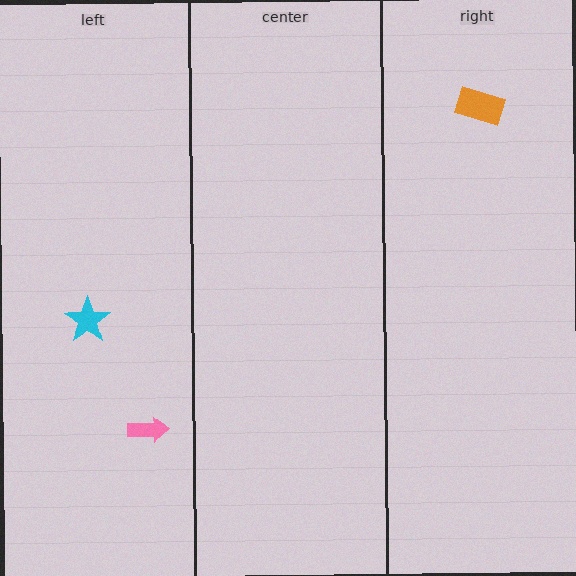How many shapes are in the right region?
1.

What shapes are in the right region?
The orange rectangle.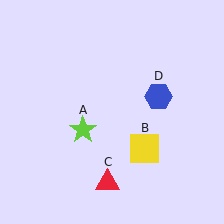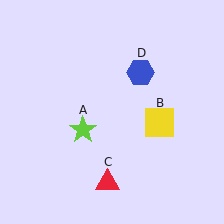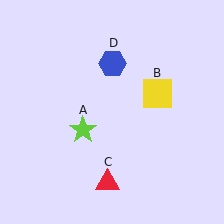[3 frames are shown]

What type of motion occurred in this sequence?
The yellow square (object B), blue hexagon (object D) rotated counterclockwise around the center of the scene.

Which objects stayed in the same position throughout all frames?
Lime star (object A) and red triangle (object C) remained stationary.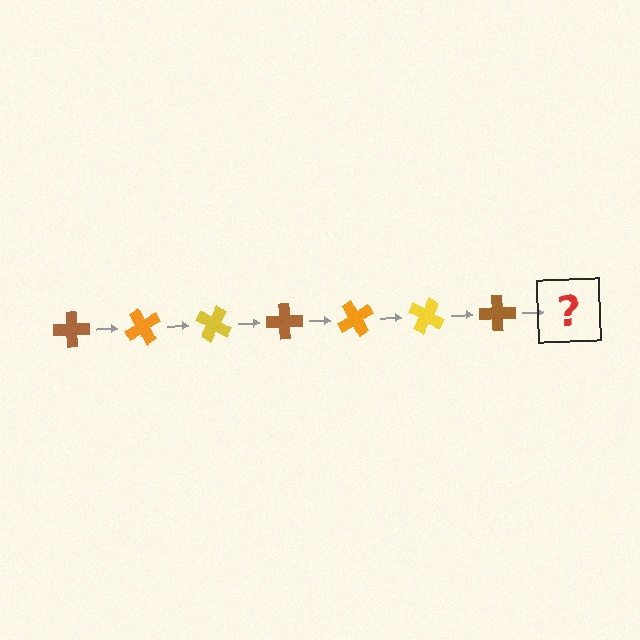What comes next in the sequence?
The next element should be an orange cross, rotated 420 degrees from the start.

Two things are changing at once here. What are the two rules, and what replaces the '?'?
The two rules are that it rotates 60 degrees each step and the color cycles through brown, orange, and yellow. The '?' should be an orange cross, rotated 420 degrees from the start.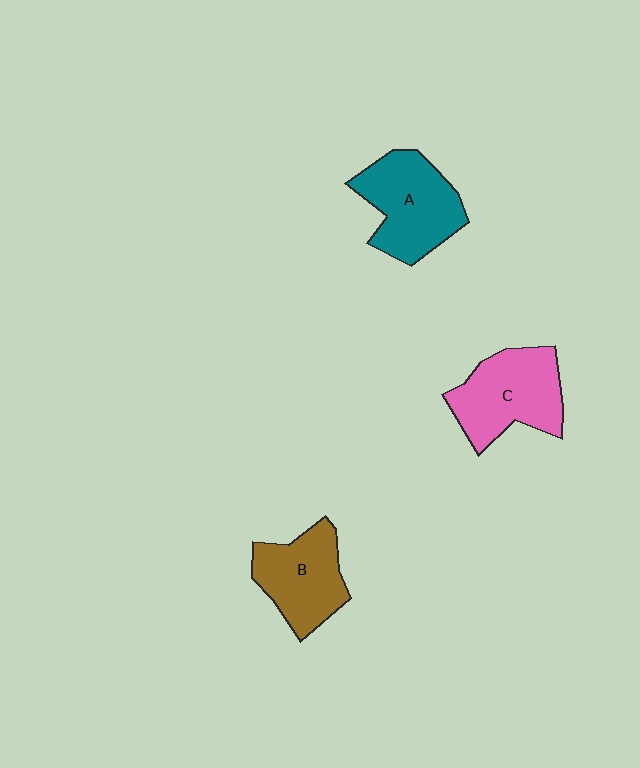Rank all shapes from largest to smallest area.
From largest to smallest: C (pink), A (teal), B (brown).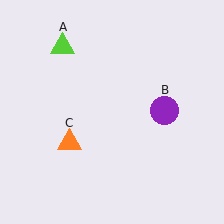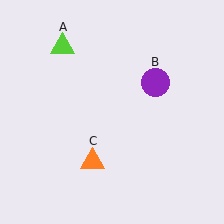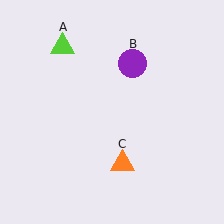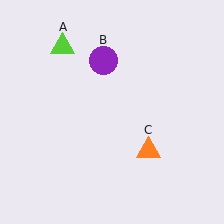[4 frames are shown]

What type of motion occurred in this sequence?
The purple circle (object B), orange triangle (object C) rotated counterclockwise around the center of the scene.